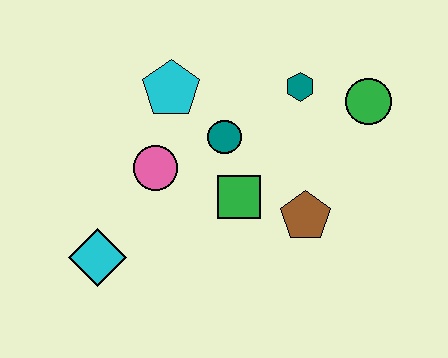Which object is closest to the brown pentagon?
The green square is closest to the brown pentagon.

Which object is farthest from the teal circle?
The cyan diamond is farthest from the teal circle.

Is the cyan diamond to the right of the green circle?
No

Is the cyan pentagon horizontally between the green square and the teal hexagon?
No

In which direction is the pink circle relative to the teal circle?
The pink circle is to the left of the teal circle.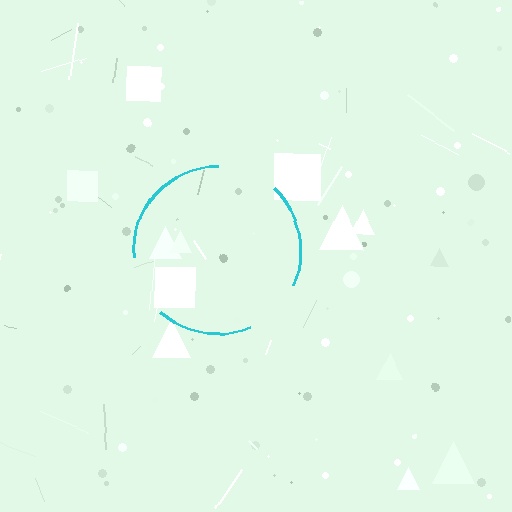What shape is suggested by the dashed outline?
The dashed outline suggests a circle.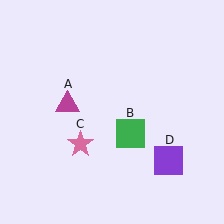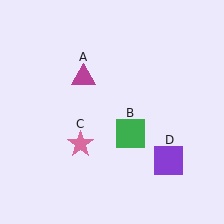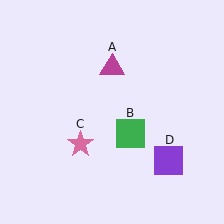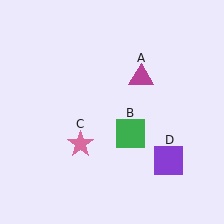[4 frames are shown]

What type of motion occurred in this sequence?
The magenta triangle (object A) rotated clockwise around the center of the scene.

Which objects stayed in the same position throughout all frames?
Green square (object B) and pink star (object C) and purple square (object D) remained stationary.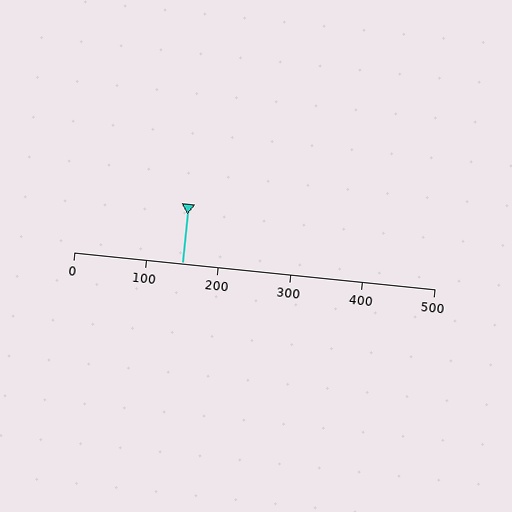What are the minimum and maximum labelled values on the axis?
The axis runs from 0 to 500.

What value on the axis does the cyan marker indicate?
The marker indicates approximately 150.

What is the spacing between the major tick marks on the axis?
The major ticks are spaced 100 apart.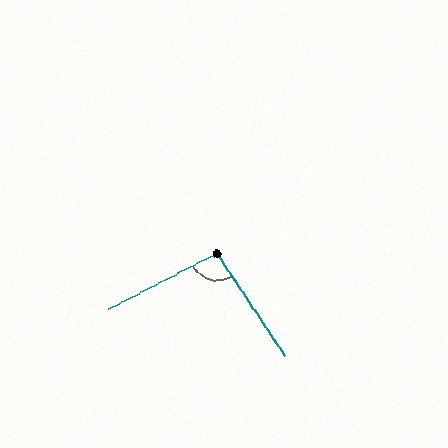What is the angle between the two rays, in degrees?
Approximately 96 degrees.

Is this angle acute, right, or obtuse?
It is obtuse.